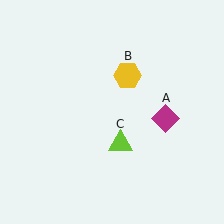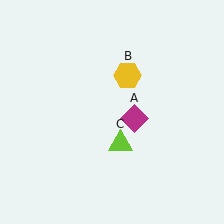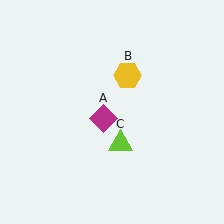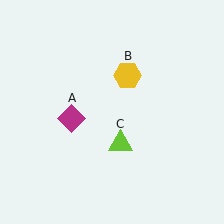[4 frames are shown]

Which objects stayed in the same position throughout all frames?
Yellow hexagon (object B) and lime triangle (object C) remained stationary.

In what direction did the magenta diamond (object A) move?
The magenta diamond (object A) moved left.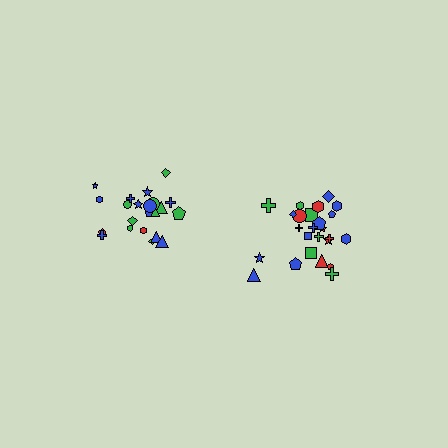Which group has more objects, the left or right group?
The right group.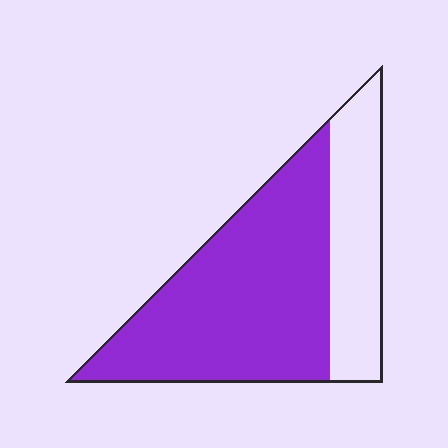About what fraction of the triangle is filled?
About two thirds (2/3).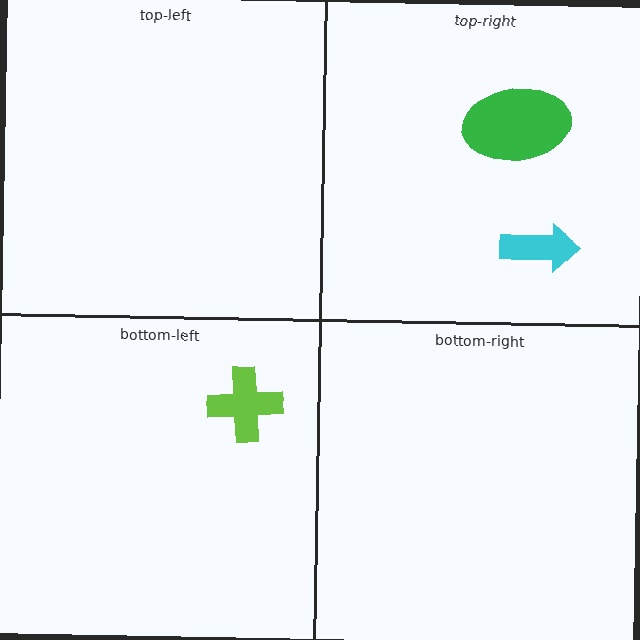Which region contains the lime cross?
The bottom-left region.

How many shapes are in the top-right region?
2.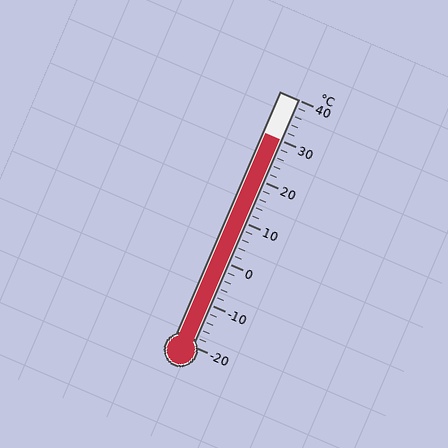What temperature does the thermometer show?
The thermometer shows approximately 30°C.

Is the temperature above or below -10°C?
The temperature is above -10°C.